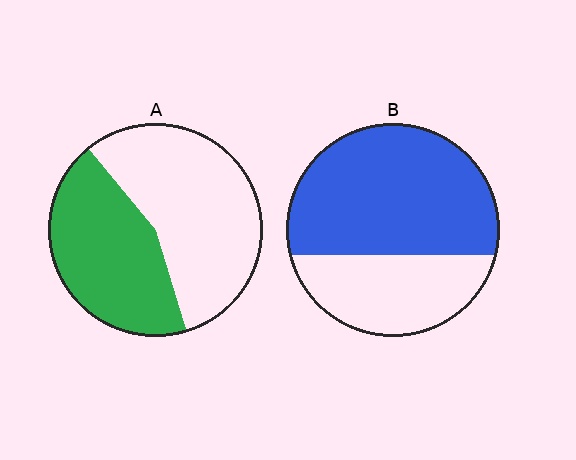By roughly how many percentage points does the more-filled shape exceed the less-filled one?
By roughly 20 percentage points (B over A).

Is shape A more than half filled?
No.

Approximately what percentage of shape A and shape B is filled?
A is approximately 45% and B is approximately 65%.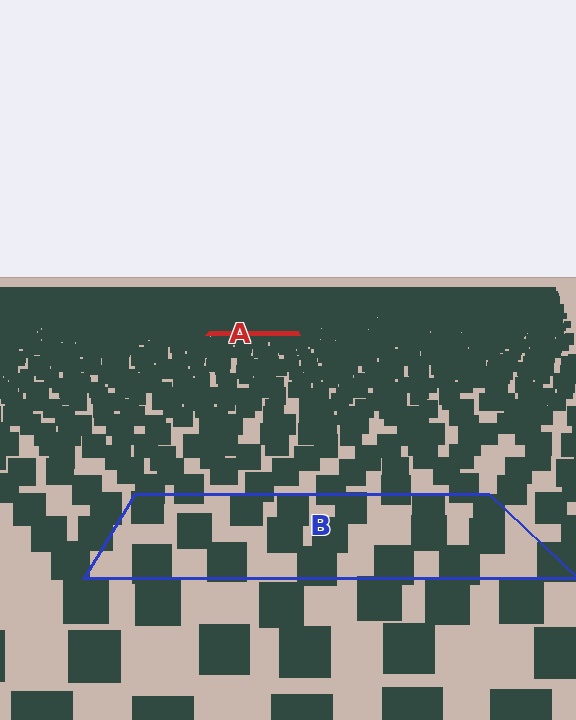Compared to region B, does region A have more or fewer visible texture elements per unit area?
Region A has more texture elements per unit area — they are packed more densely because it is farther away.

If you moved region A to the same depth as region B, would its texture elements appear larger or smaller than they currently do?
They would appear larger. At a closer depth, the same texture elements are projected at a bigger on-screen size.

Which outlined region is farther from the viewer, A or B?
Region A is farther from the viewer — the texture elements inside it appear smaller and more densely packed.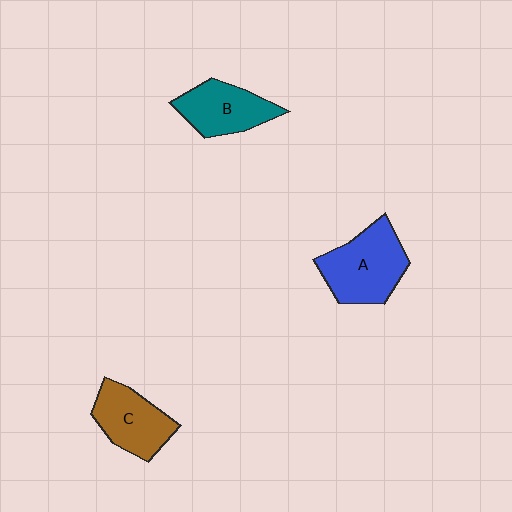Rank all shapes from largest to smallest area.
From largest to smallest: A (blue), C (brown), B (teal).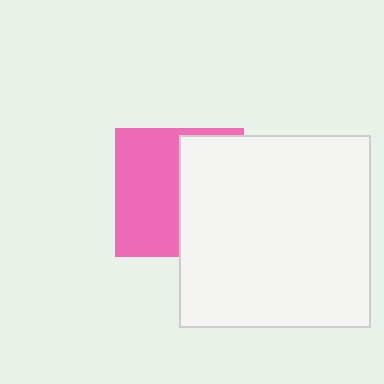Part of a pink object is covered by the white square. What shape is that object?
It is a square.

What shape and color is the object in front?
The object in front is a white square.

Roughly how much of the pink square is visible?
About half of it is visible (roughly 53%).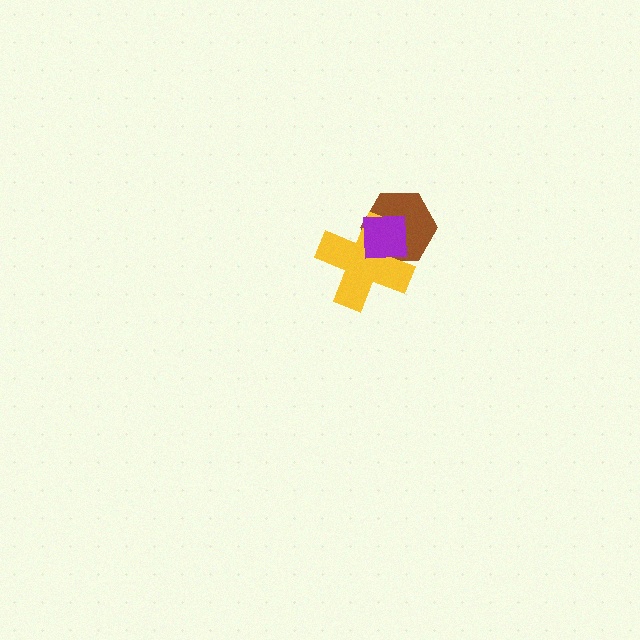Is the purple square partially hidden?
No, no other shape covers it.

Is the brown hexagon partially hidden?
Yes, it is partially covered by another shape.